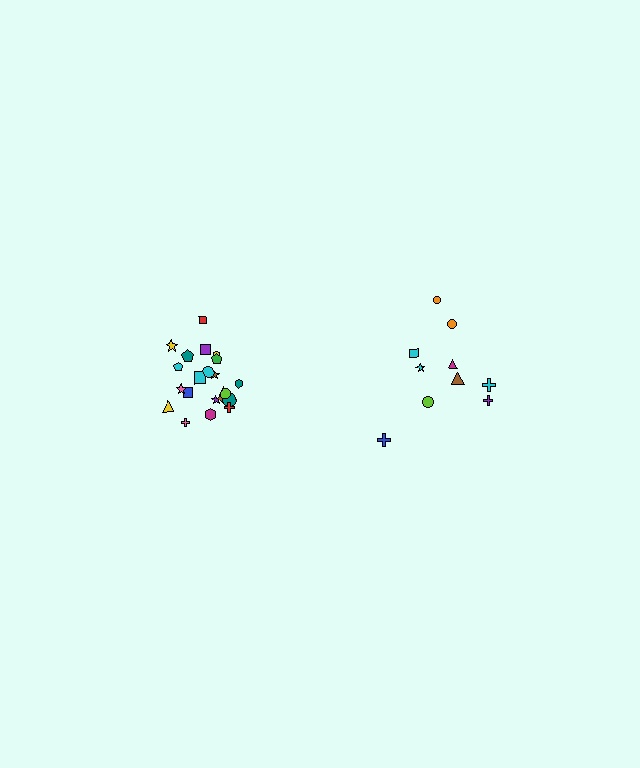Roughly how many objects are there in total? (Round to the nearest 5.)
Roughly 30 objects in total.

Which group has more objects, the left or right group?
The left group.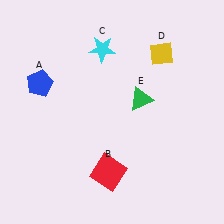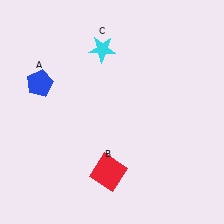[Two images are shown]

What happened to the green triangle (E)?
The green triangle (E) was removed in Image 2. It was in the top-right area of Image 1.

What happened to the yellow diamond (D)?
The yellow diamond (D) was removed in Image 2. It was in the top-right area of Image 1.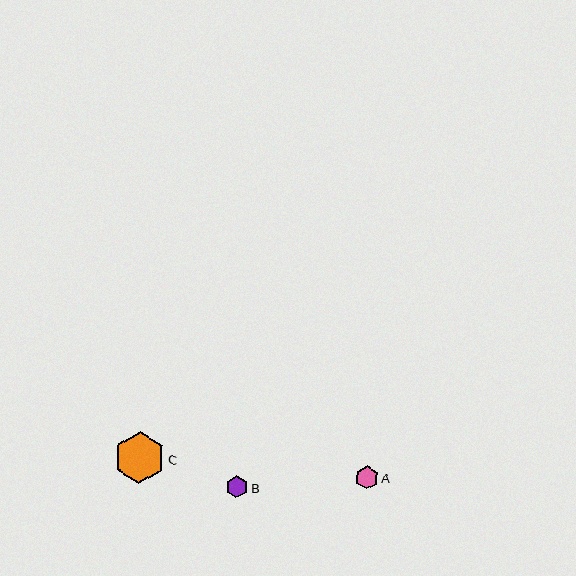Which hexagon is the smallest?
Hexagon B is the smallest with a size of approximately 22 pixels.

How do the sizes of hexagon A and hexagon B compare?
Hexagon A and hexagon B are approximately the same size.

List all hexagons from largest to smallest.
From largest to smallest: C, A, B.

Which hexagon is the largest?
Hexagon C is the largest with a size of approximately 51 pixels.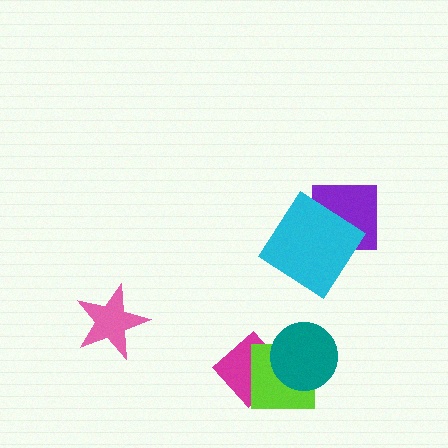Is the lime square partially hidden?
Yes, it is partially covered by another shape.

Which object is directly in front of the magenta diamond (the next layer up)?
The lime square is directly in front of the magenta diamond.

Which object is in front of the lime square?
The teal circle is in front of the lime square.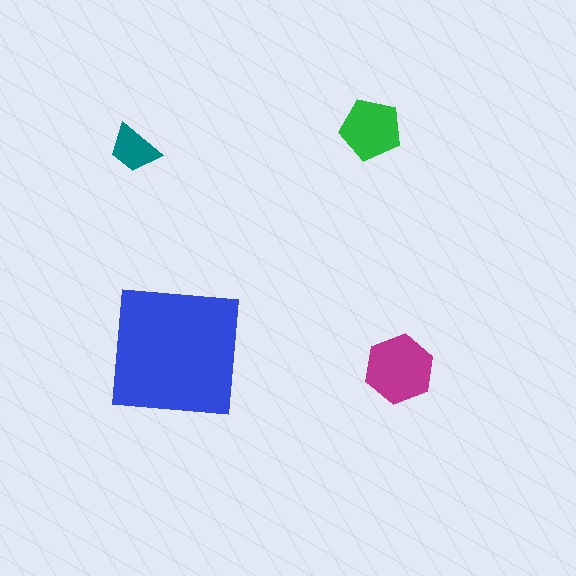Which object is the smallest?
The teal trapezoid.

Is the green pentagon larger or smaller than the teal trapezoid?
Larger.